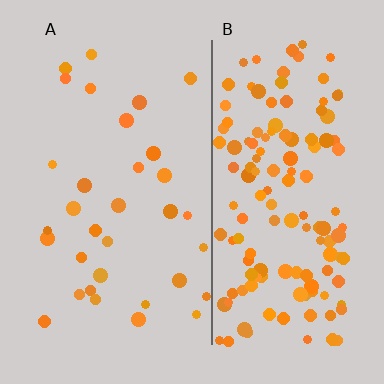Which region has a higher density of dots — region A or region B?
B (the right).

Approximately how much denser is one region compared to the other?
Approximately 4.3× — region B over region A.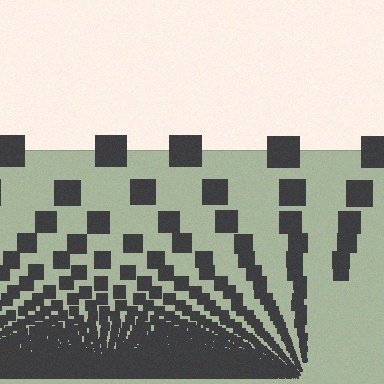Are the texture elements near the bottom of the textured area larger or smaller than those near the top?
Smaller. The gradient is inverted — elements near the bottom are smaller and denser.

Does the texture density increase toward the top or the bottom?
Density increases toward the bottom.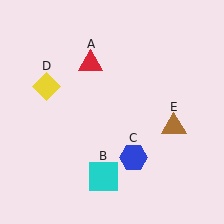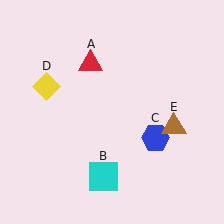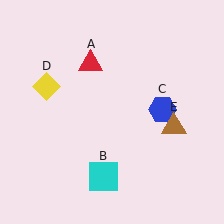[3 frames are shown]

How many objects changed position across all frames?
1 object changed position: blue hexagon (object C).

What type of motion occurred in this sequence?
The blue hexagon (object C) rotated counterclockwise around the center of the scene.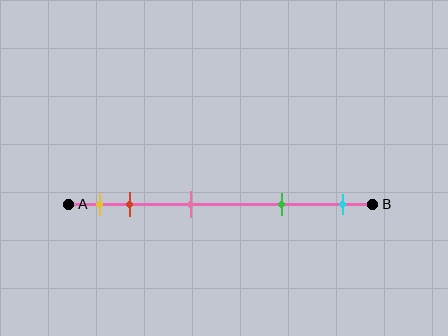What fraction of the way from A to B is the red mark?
The red mark is approximately 20% (0.2) of the way from A to B.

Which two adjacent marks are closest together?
The yellow and red marks are the closest adjacent pair.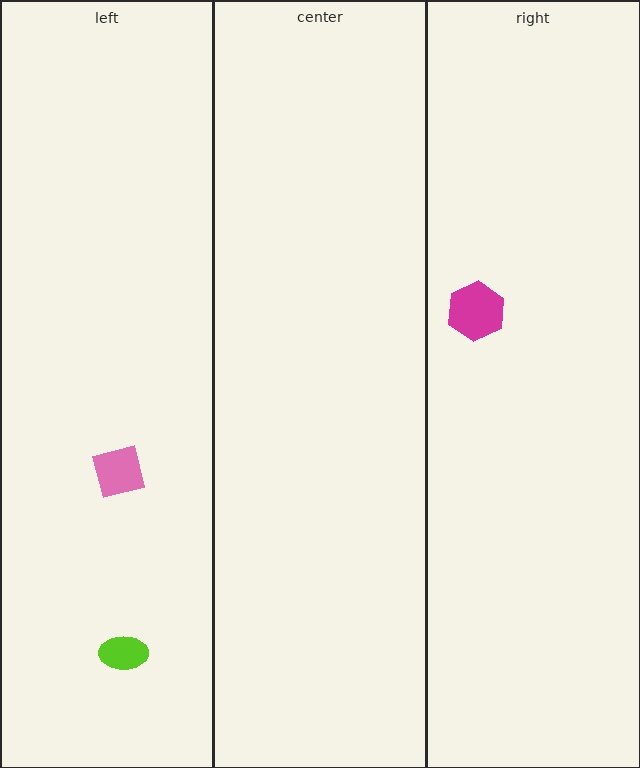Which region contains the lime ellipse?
The left region.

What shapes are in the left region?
The lime ellipse, the pink square.